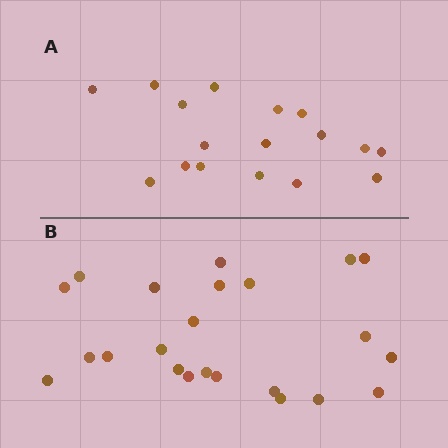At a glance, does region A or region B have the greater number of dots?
Region B (the bottom region) has more dots.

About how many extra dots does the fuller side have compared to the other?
Region B has about 6 more dots than region A.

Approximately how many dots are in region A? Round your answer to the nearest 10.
About 20 dots. (The exact count is 17, which rounds to 20.)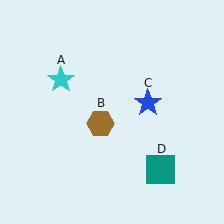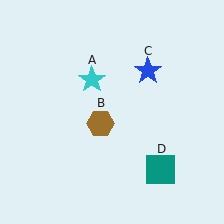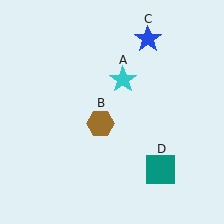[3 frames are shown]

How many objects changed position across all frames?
2 objects changed position: cyan star (object A), blue star (object C).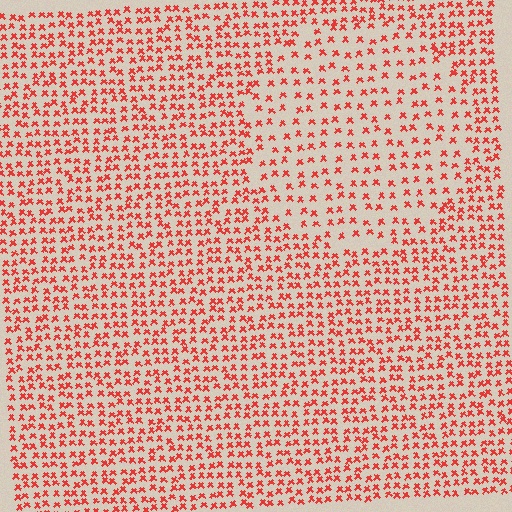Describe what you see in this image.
The image contains small red elements arranged at two different densities. A circle-shaped region is visible where the elements are less densely packed than the surrounding area.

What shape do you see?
I see a circle.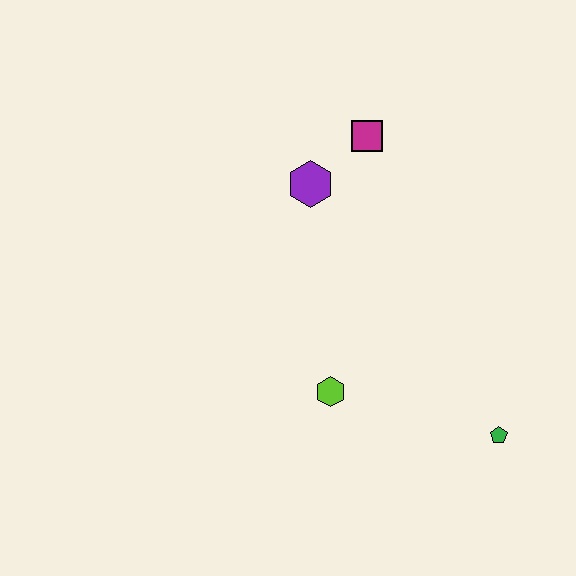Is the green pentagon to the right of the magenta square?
Yes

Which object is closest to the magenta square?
The purple hexagon is closest to the magenta square.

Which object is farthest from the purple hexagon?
The green pentagon is farthest from the purple hexagon.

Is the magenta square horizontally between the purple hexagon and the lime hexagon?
No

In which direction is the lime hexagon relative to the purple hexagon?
The lime hexagon is below the purple hexagon.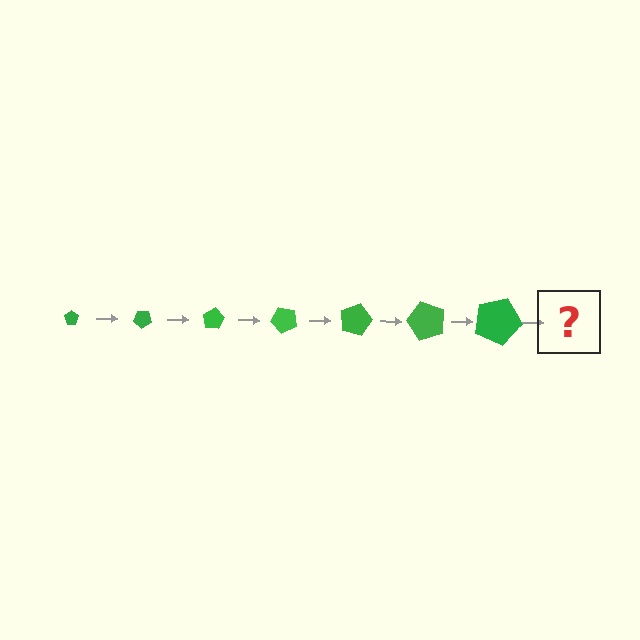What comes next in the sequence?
The next element should be a pentagon, larger than the previous one and rotated 280 degrees from the start.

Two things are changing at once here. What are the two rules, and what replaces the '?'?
The two rules are that the pentagon grows larger each step and it rotates 40 degrees each step. The '?' should be a pentagon, larger than the previous one and rotated 280 degrees from the start.